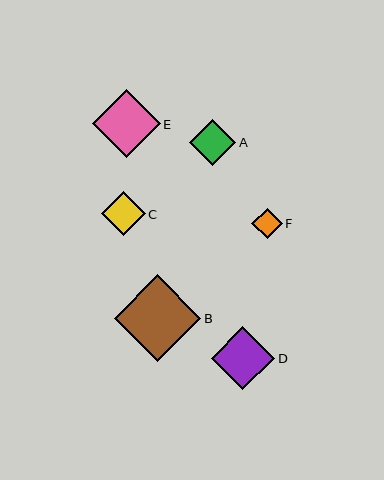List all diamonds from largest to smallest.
From largest to smallest: B, E, D, A, C, F.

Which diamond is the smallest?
Diamond F is the smallest with a size of approximately 30 pixels.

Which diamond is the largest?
Diamond B is the largest with a size of approximately 86 pixels.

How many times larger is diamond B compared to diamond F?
Diamond B is approximately 2.8 times the size of diamond F.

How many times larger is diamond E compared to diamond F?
Diamond E is approximately 2.2 times the size of diamond F.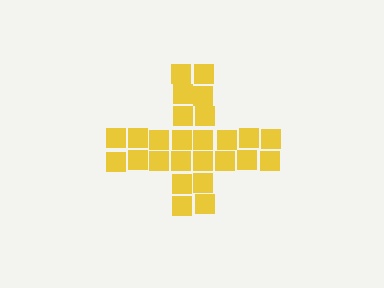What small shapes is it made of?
It is made of small squares.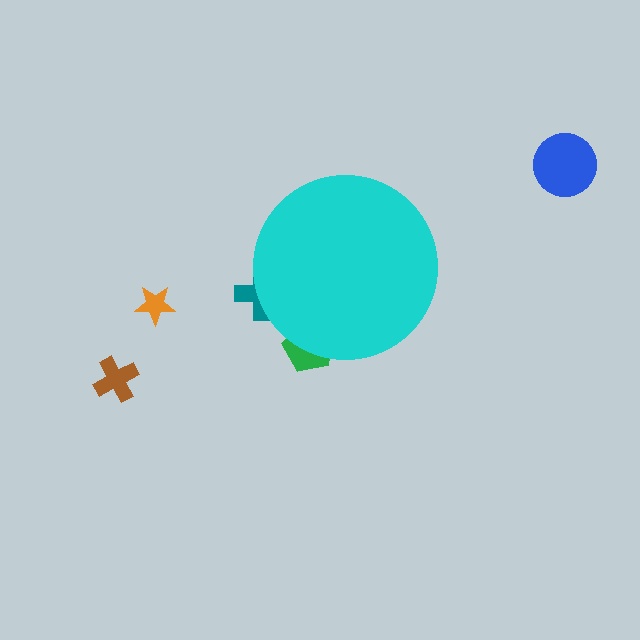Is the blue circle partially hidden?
No, the blue circle is fully visible.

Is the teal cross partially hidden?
Yes, the teal cross is partially hidden behind the cyan circle.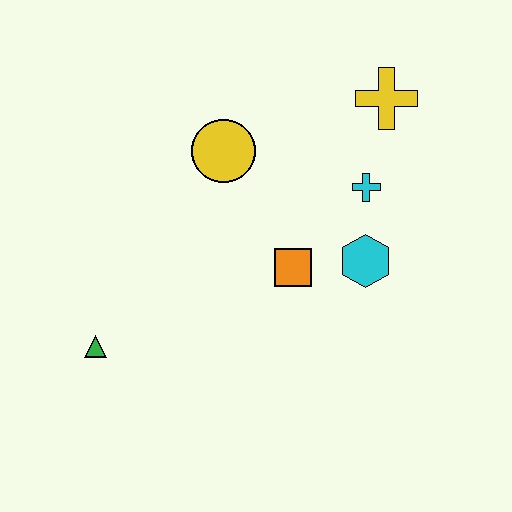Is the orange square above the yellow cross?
No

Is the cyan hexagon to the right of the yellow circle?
Yes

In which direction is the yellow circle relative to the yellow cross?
The yellow circle is to the left of the yellow cross.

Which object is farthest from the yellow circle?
The green triangle is farthest from the yellow circle.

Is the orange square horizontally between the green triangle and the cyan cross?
Yes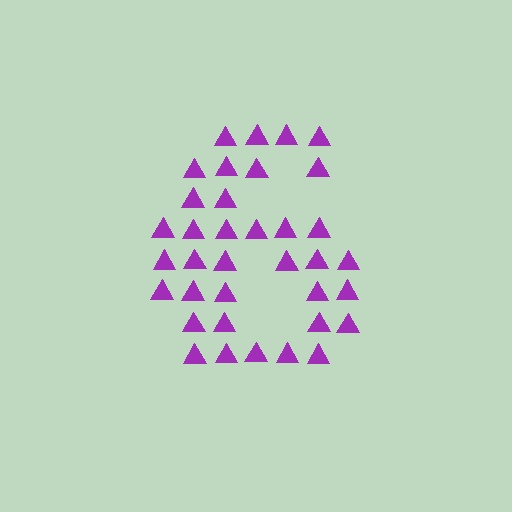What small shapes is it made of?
It is made of small triangles.